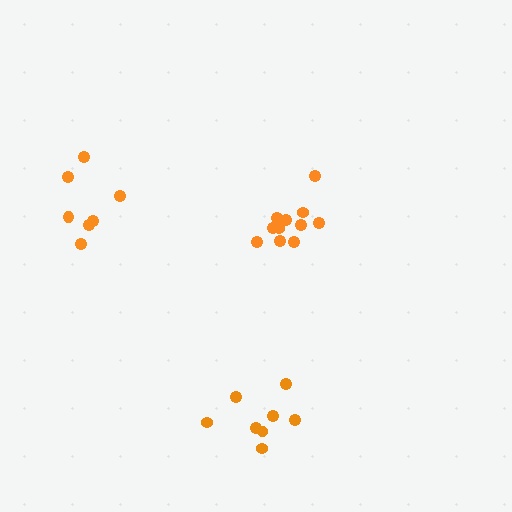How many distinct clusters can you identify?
There are 3 distinct clusters.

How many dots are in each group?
Group 1: 11 dots, Group 2: 8 dots, Group 3: 7 dots (26 total).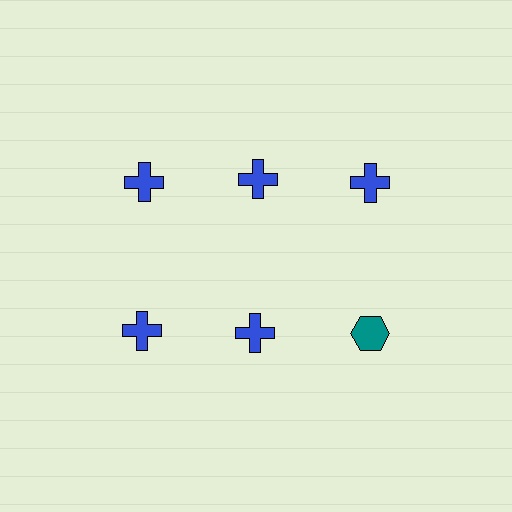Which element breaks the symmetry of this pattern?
The teal hexagon in the second row, center column breaks the symmetry. All other shapes are blue crosses.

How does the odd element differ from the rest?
It differs in both color (teal instead of blue) and shape (hexagon instead of cross).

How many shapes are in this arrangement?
There are 6 shapes arranged in a grid pattern.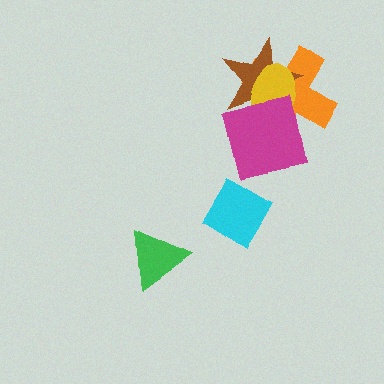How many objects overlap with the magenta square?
3 objects overlap with the magenta square.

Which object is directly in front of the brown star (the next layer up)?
The yellow ellipse is directly in front of the brown star.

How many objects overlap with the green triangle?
0 objects overlap with the green triangle.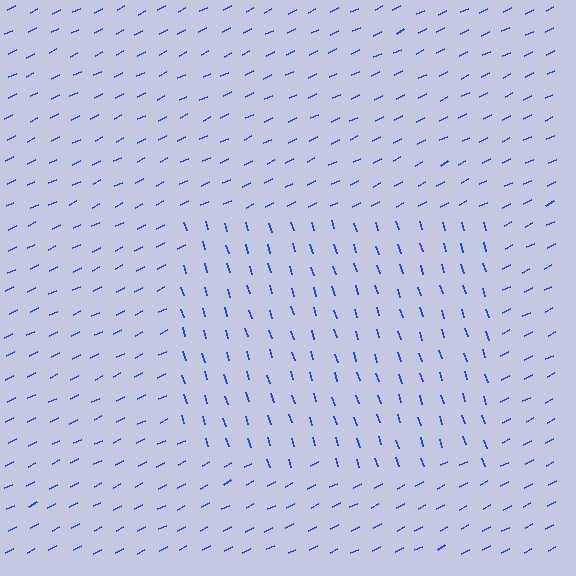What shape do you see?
I see a rectangle.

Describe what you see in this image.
The image is filled with small blue line segments. A rectangle region in the image has lines oriented differently from the surrounding lines, creating a visible texture boundary.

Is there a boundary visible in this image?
Yes, there is a texture boundary formed by a change in line orientation.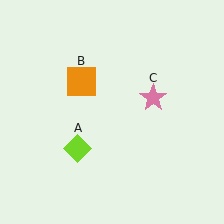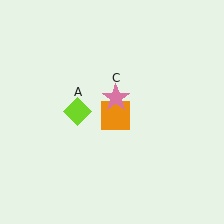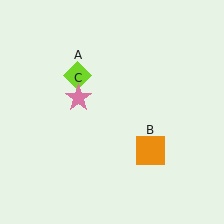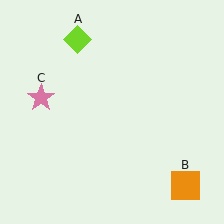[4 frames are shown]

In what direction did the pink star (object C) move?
The pink star (object C) moved left.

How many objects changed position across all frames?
3 objects changed position: lime diamond (object A), orange square (object B), pink star (object C).